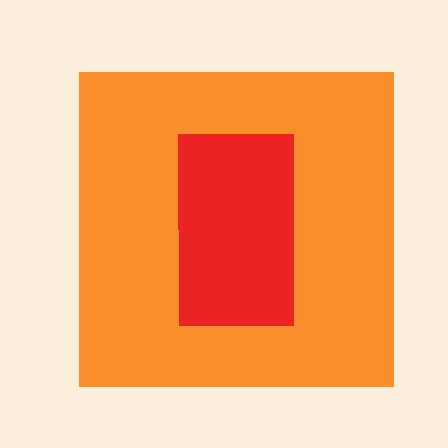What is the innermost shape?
The red rectangle.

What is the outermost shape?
The orange square.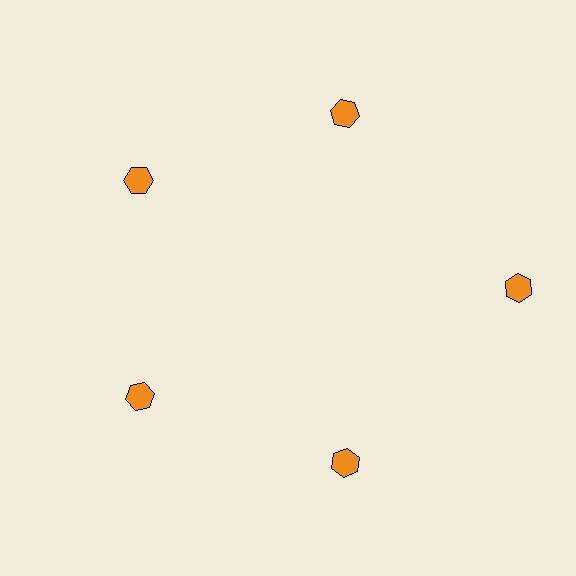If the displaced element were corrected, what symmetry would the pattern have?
It would have 5-fold rotational symmetry — the pattern would map onto itself every 72 degrees.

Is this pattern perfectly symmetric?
No. The 5 orange hexagons are arranged in a ring, but one element near the 3 o'clock position is pushed outward from the center, breaking the 5-fold rotational symmetry.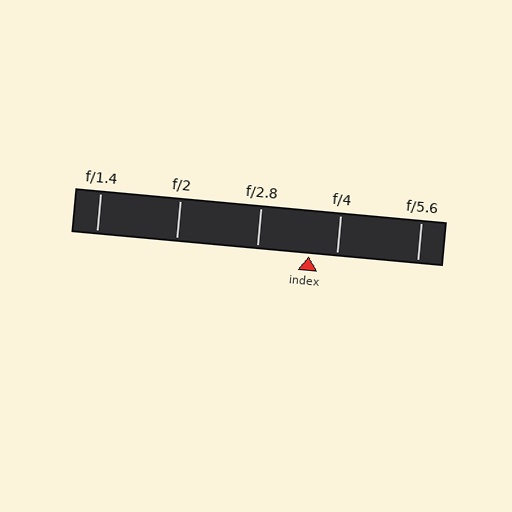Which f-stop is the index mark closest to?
The index mark is closest to f/4.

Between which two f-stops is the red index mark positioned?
The index mark is between f/2.8 and f/4.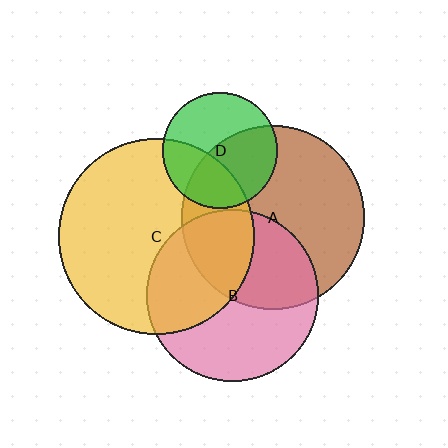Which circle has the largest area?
Circle C (yellow).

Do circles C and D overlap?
Yes.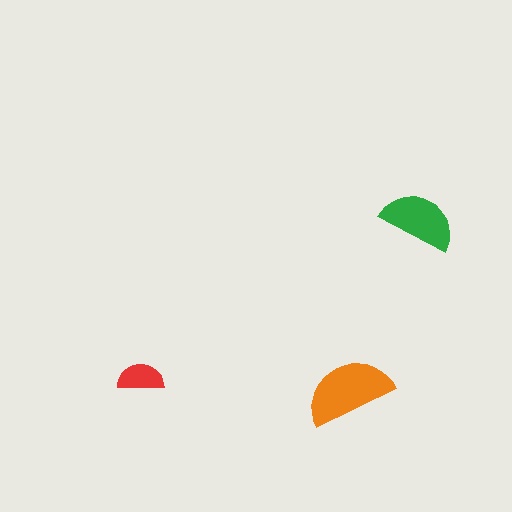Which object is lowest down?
The orange semicircle is bottommost.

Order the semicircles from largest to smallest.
the orange one, the green one, the red one.